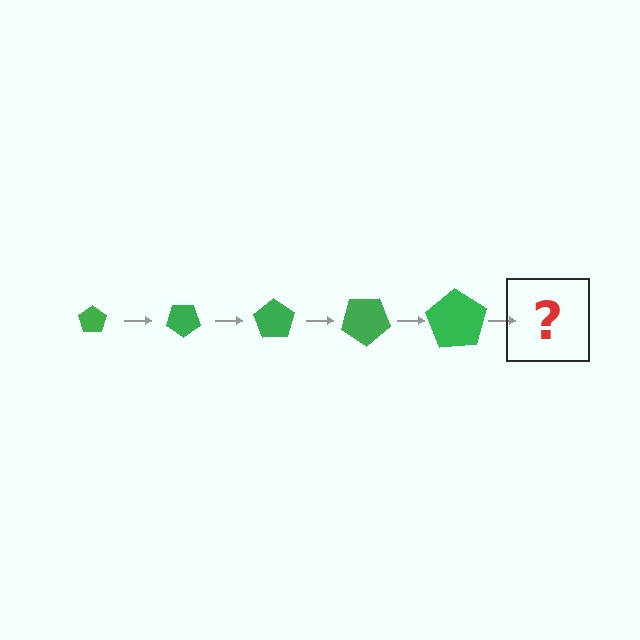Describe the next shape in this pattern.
It should be a pentagon, larger than the previous one and rotated 175 degrees from the start.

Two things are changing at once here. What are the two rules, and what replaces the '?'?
The two rules are that the pentagon grows larger each step and it rotates 35 degrees each step. The '?' should be a pentagon, larger than the previous one and rotated 175 degrees from the start.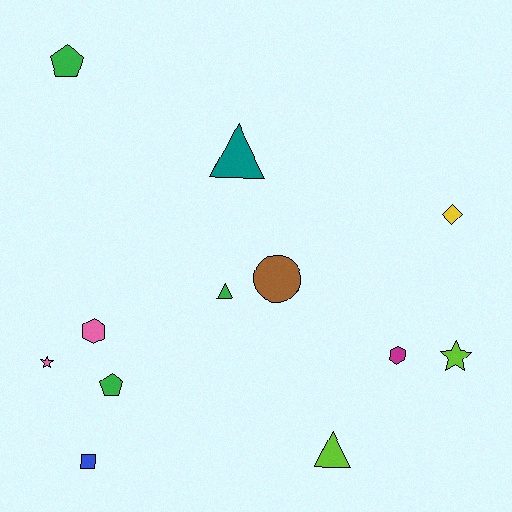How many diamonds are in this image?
There is 1 diamond.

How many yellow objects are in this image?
There is 1 yellow object.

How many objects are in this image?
There are 12 objects.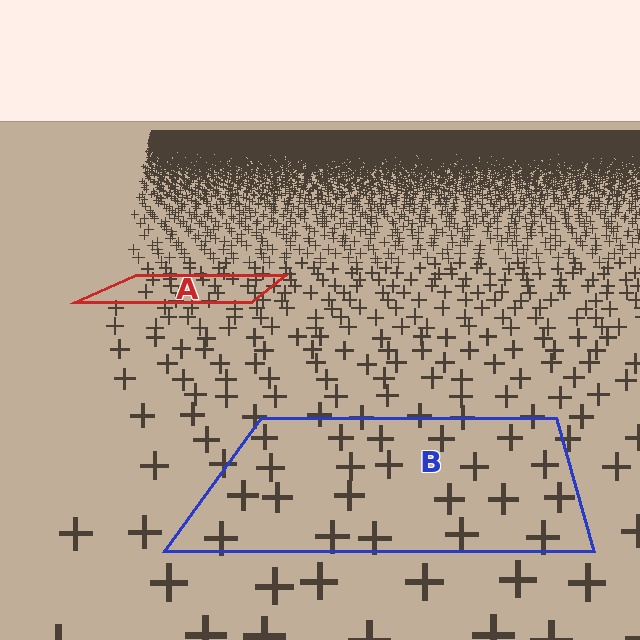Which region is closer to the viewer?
Region B is closer. The texture elements there are larger and more spread out.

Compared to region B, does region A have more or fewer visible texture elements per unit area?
Region A has more texture elements per unit area — they are packed more densely because it is farther away.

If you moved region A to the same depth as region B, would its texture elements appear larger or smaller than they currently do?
They would appear larger. At a closer depth, the same texture elements are projected at a bigger on-screen size.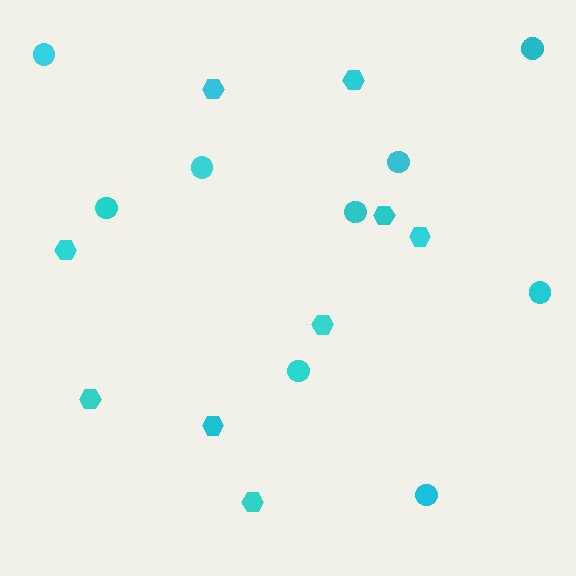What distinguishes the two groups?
There are 2 groups: one group of circles (9) and one group of hexagons (9).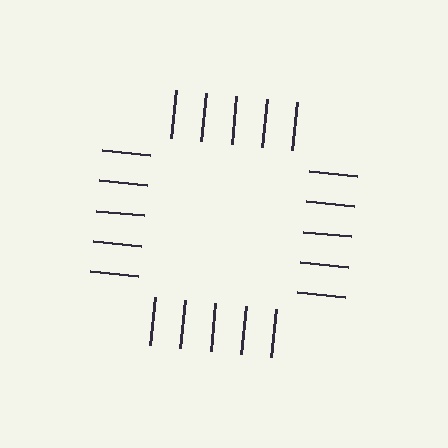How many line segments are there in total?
20 — 5 along each of the 4 edges.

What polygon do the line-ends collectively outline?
An illusory square — the line segments terminate on its edges but no continuous stroke is drawn.